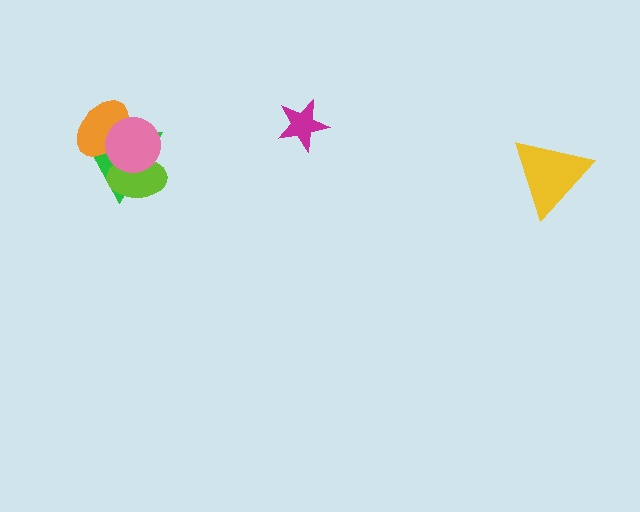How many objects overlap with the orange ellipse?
2 objects overlap with the orange ellipse.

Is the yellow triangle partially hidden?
No, no other shape covers it.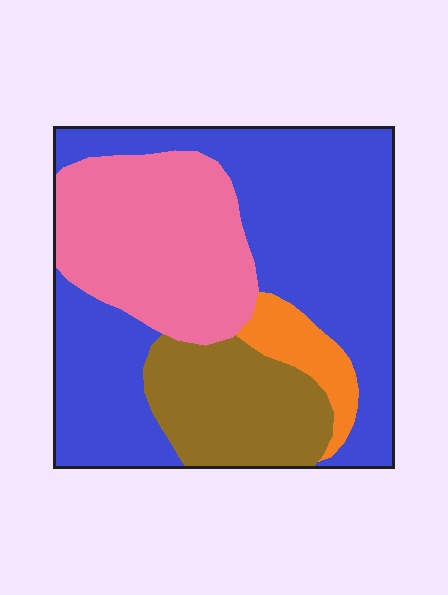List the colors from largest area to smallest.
From largest to smallest: blue, pink, brown, orange.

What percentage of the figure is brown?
Brown takes up about one sixth (1/6) of the figure.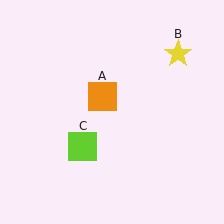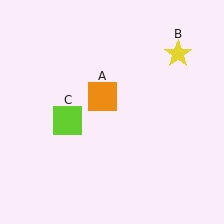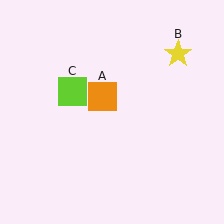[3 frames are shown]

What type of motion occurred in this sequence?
The lime square (object C) rotated clockwise around the center of the scene.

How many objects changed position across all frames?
1 object changed position: lime square (object C).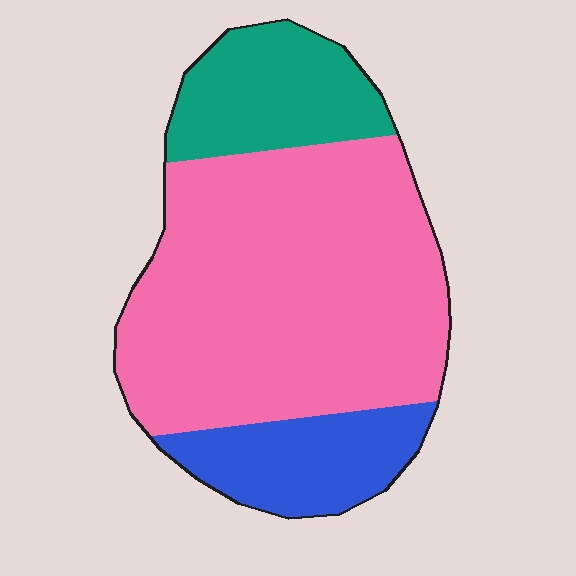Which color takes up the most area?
Pink, at roughly 65%.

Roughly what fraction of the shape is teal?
Teal covers 18% of the shape.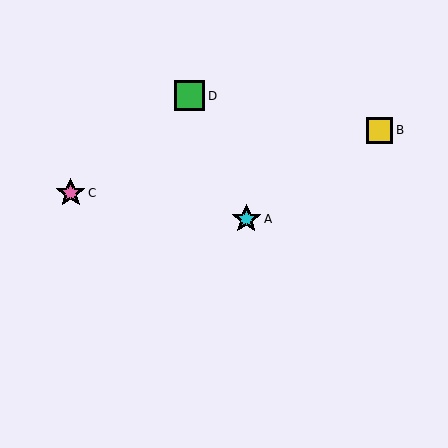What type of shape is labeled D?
Shape D is a green square.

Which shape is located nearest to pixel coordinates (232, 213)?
The cyan star (labeled A) at (246, 219) is nearest to that location.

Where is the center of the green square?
The center of the green square is at (190, 96).